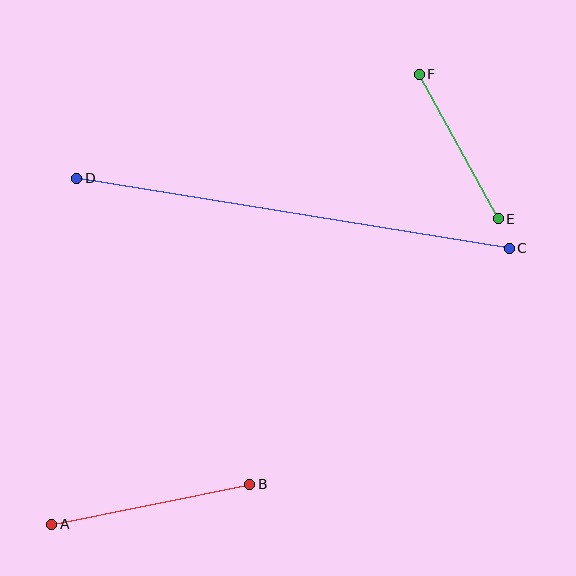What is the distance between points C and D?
The distance is approximately 438 pixels.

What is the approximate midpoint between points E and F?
The midpoint is at approximately (459, 147) pixels.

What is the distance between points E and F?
The distance is approximately 164 pixels.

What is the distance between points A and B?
The distance is approximately 202 pixels.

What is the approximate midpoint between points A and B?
The midpoint is at approximately (151, 504) pixels.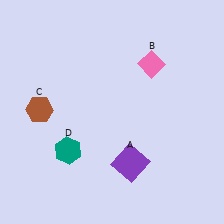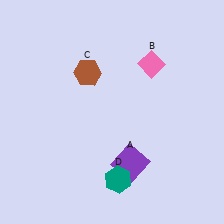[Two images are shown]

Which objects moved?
The objects that moved are: the brown hexagon (C), the teal hexagon (D).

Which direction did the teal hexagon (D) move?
The teal hexagon (D) moved right.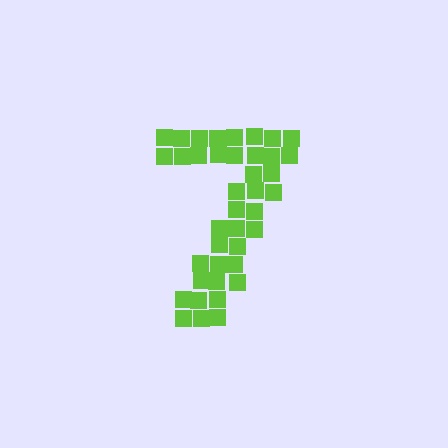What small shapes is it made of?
It is made of small squares.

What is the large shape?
The large shape is the digit 7.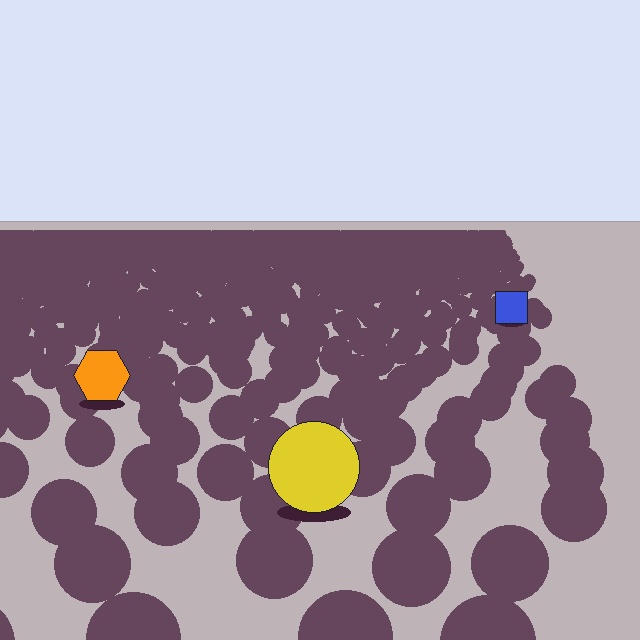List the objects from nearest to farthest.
From nearest to farthest: the yellow circle, the orange hexagon, the blue square.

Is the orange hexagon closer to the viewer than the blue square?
Yes. The orange hexagon is closer — you can tell from the texture gradient: the ground texture is coarser near it.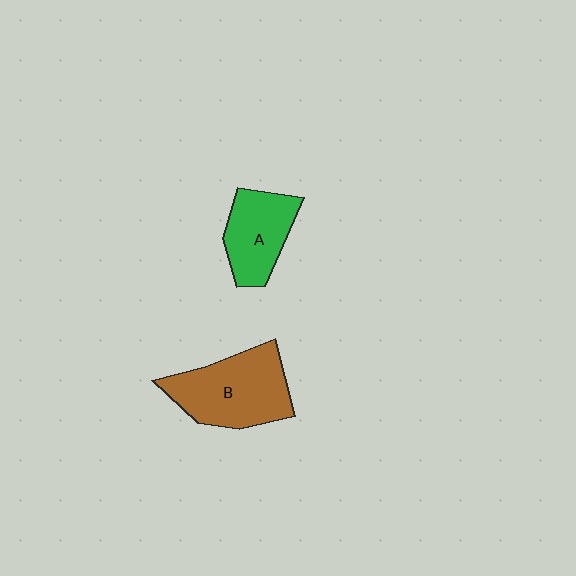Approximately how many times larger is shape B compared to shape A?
Approximately 1.4 times.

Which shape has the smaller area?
Shape A (green).